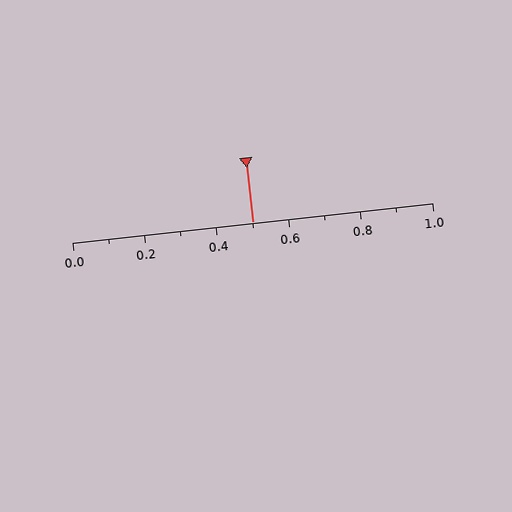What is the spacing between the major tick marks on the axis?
The major ticks are spaced 0.2 apart.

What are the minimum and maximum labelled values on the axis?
The axis runs from 0.0 to 1.0.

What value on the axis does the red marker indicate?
The marker indicates approximately 0.5.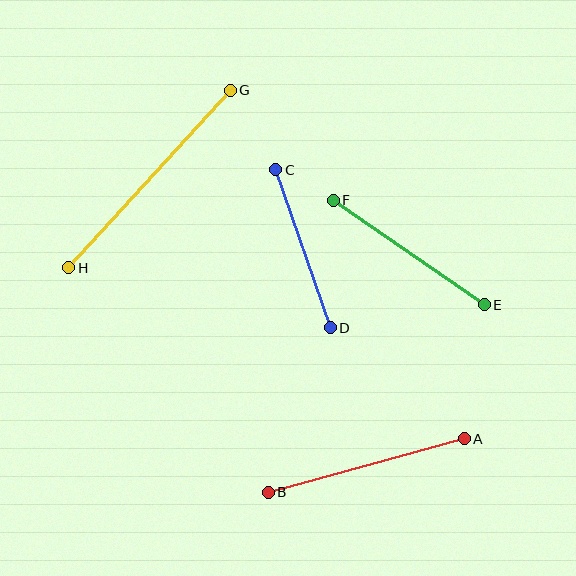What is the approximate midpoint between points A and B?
The midpoint is at approximately (366, 465) pixels.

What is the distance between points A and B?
The distance is approximately 204 pixels.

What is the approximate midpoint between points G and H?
The midpoint is at approximately (150, 179) pixels.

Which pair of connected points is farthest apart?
Points G and H are farthest apart.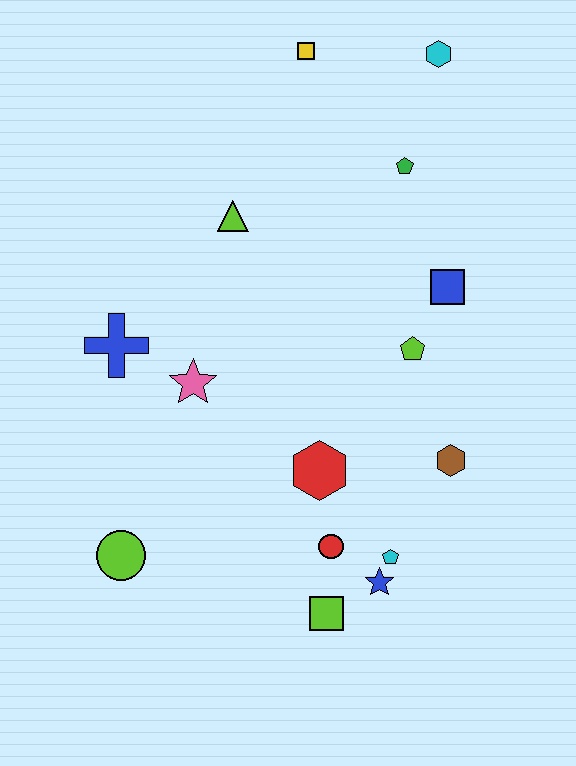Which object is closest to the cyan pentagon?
The blue star is closest to the cyan pentagon.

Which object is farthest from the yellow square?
The lime square is farthest from the yellow square.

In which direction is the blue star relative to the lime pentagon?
The blue star is below the lime pentagon.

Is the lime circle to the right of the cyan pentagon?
No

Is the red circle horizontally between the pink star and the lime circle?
No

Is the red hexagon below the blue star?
No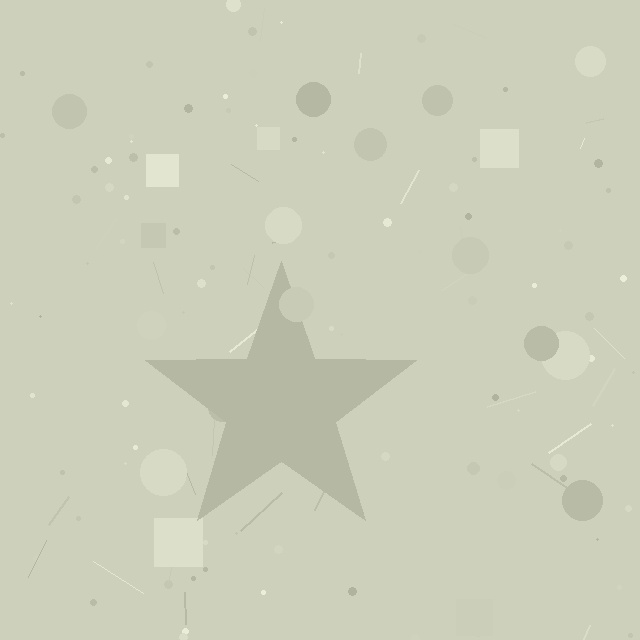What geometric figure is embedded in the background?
A star is embedded in the background.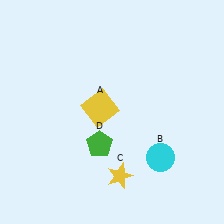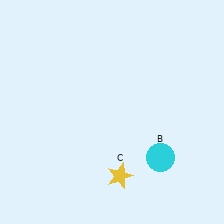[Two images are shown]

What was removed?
The yellow square (A), the green pentagon (D) were removed in Image 2.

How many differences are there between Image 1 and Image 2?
There are 2 differences between the two images.